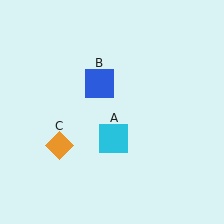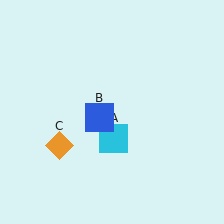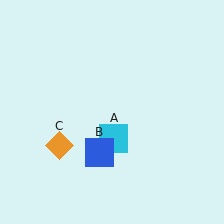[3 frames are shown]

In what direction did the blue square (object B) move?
The blue square (object B) moved down.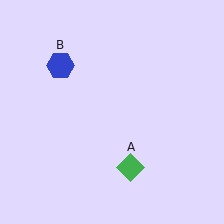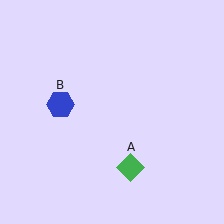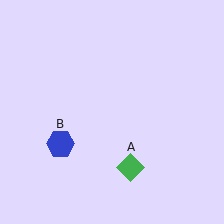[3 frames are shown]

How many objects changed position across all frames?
1 object changed position: blue hexagon (object B).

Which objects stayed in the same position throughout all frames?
Green diamond (object A) remained stationary.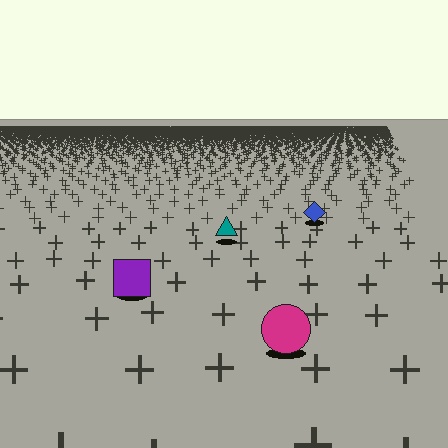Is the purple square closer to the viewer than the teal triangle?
Yes. The purple square is closer — you can tell from the texture gradient: the ground texture is coarser near it.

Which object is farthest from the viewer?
The blue diamond is farthest from the viewer. It appears smaller and the ground texture around it is denser.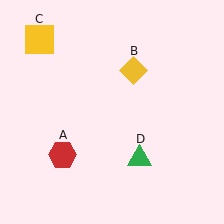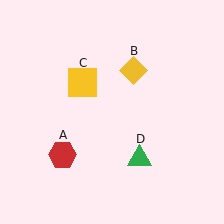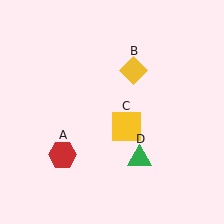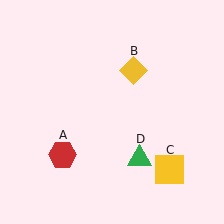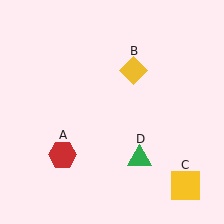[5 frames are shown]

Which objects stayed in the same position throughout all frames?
Red hexagon (object A) and yellow diamond (object B) and green triangle (object D) remained stationary.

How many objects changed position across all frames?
1 object changed position: yellow square (object C).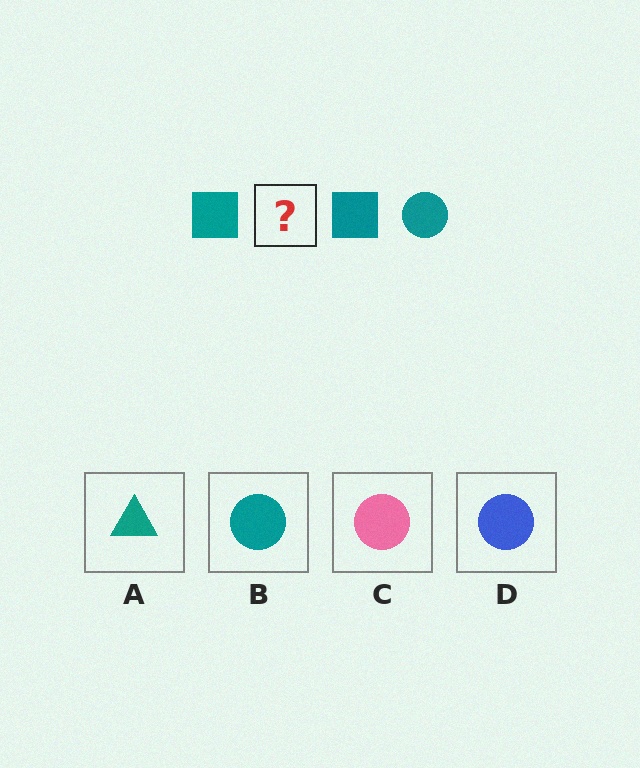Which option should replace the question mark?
Option B.